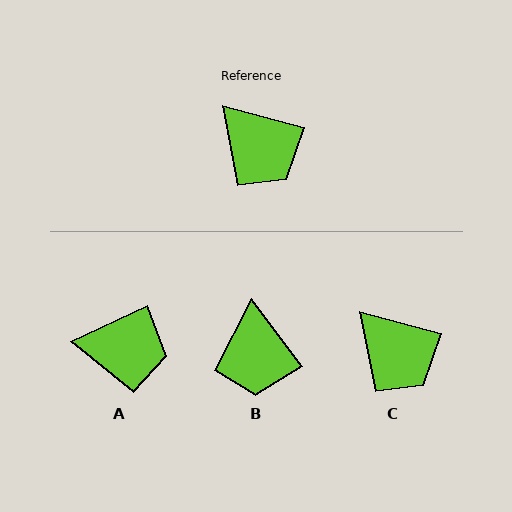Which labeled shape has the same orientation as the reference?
C.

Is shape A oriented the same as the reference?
No, it is off by about 40 degrees.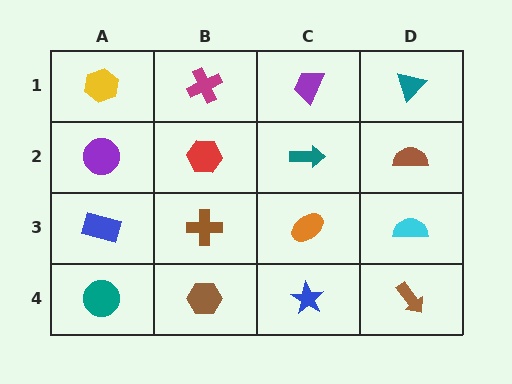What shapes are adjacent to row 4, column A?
A blue rectangle (row 3, column A), a brown hexagon (row 4, column B).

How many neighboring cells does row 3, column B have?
4.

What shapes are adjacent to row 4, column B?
A brown cross (row 3, column B), a teal circle (row 4, column A), a blue star (row 4, column C).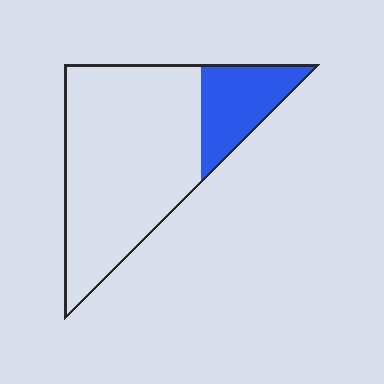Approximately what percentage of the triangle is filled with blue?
Approximately 20%.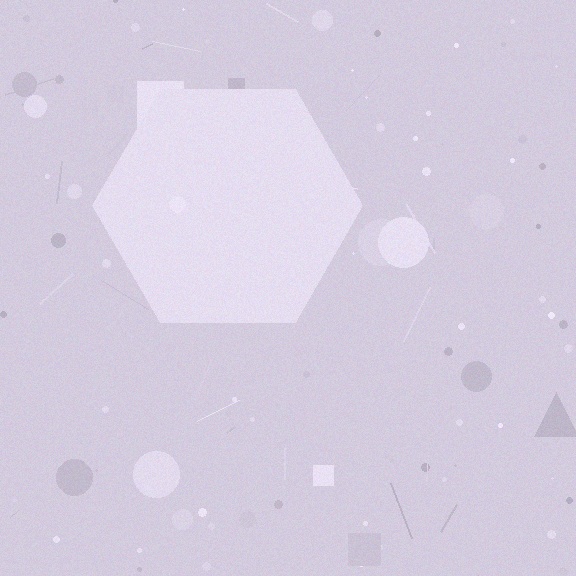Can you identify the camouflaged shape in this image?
The camouflaged shape is a hexagon.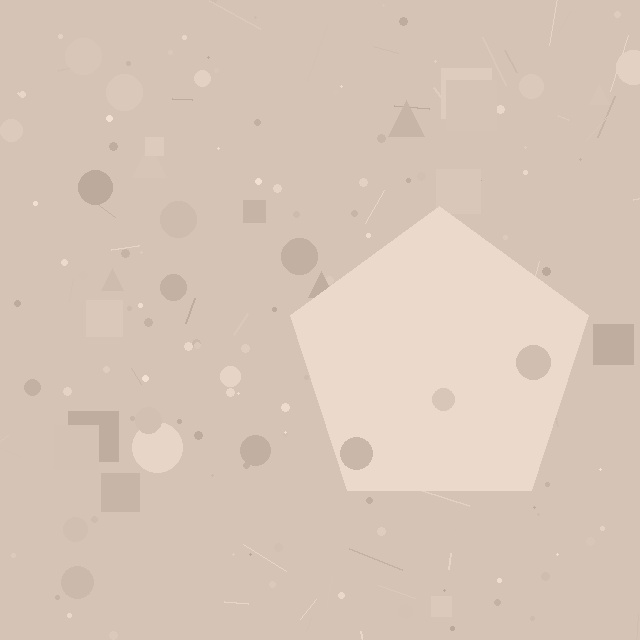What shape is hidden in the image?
A pentagon is hidden in the image.